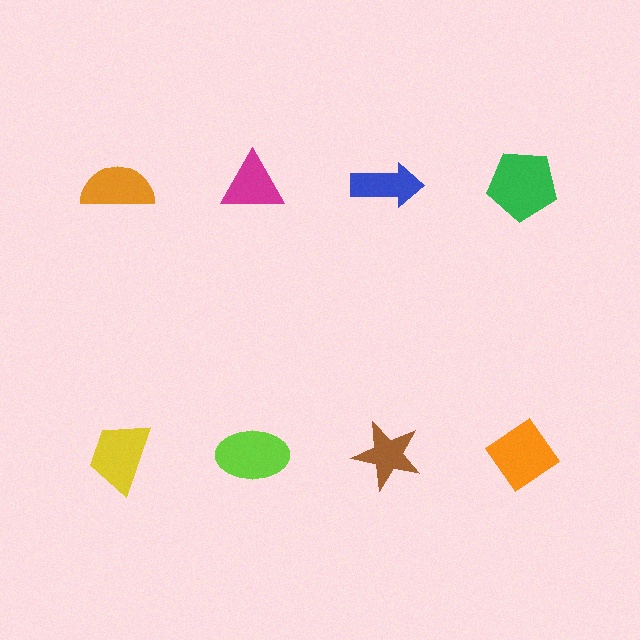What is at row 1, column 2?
A magenta triangle.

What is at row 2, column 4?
An orange diamond.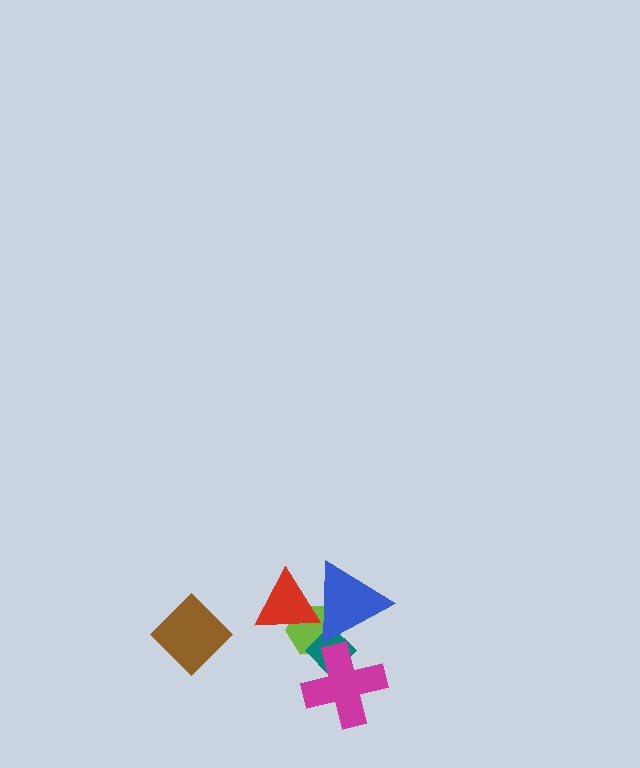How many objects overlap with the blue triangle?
3 objects overlap with the blue triangle.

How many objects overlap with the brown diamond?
0 objects overlap with the brown diamond.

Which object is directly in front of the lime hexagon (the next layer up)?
The teal diamond is directly in front of the lime hexagon.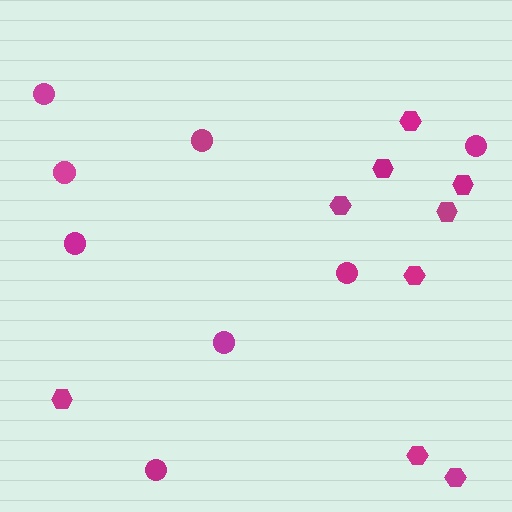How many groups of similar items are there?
There are 2 groups: one group of circles (8) and one group of hexagons (9).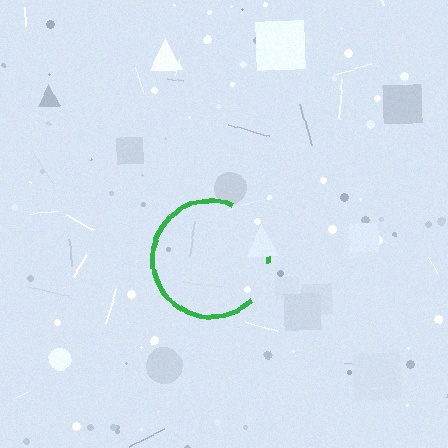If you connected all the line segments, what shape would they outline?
They would outline a circle.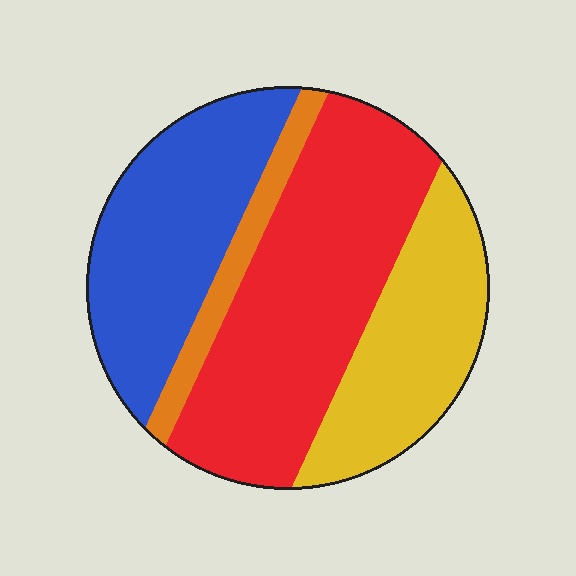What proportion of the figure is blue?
Blue takes up about one quarter (1/4) of the figure.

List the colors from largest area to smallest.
From largest to smallest: red, blue, yellow, orange.